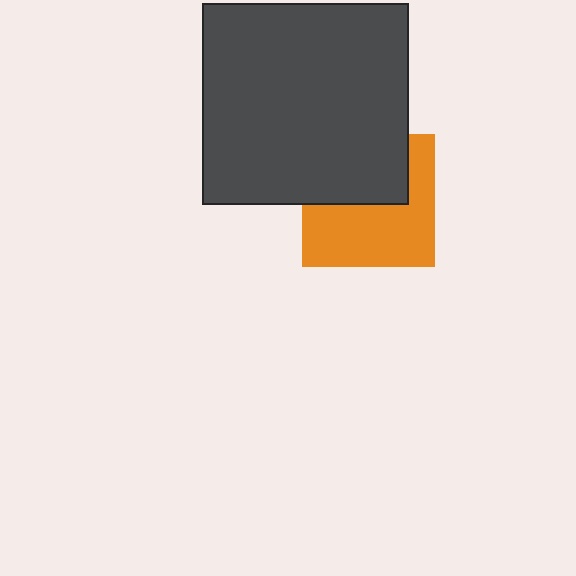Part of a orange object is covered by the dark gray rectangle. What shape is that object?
It is a square.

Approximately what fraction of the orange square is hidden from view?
Roughly 43% of the orange square is hidden behind the dark gray rectangle.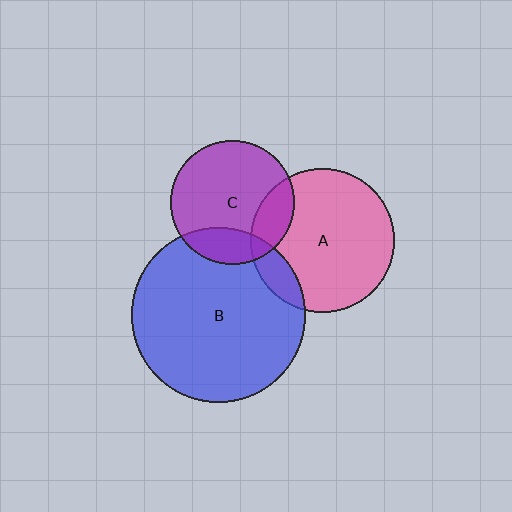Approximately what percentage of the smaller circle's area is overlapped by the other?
Approximately 20%.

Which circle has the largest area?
Circle B (blue).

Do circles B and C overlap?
Yes.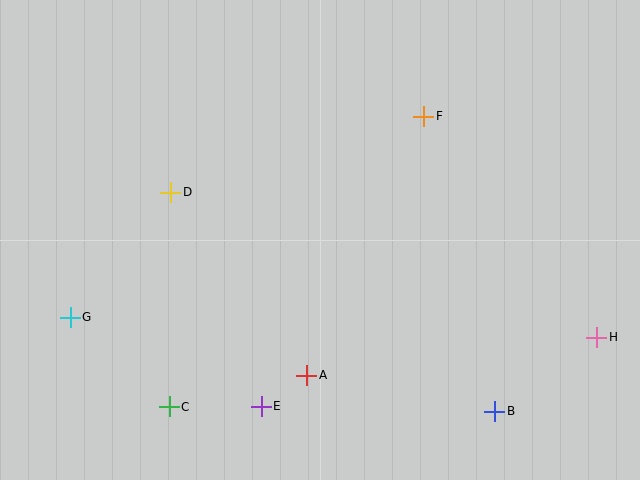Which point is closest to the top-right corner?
Point F is closest to the top-right corner.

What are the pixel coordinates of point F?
Point F is at (424, 116).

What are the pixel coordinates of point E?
Point E is at (261, 406).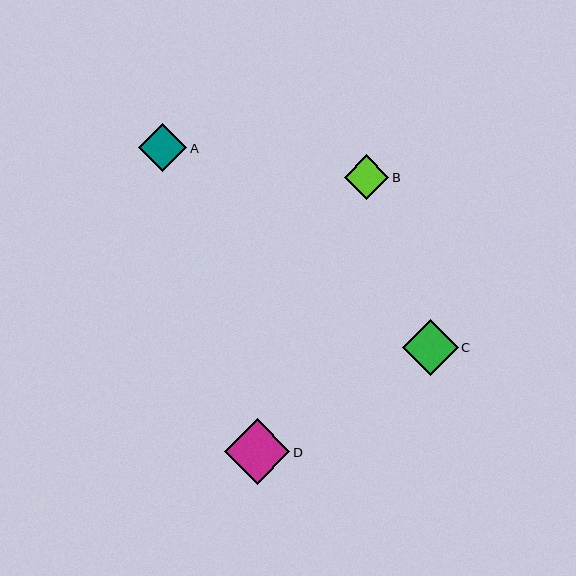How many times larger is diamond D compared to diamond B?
Diamond D is approximately 1.5 times the size of diamond B.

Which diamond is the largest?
Diamond D is the largest with a size of approximately 66 pixels.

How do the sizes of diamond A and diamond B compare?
Diamond A and diamond B are approximately the same size.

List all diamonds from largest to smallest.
From largest to smallest: D, C, A, B.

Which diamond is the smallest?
Diamond B is the smallest with a size of approximately 45 pixels.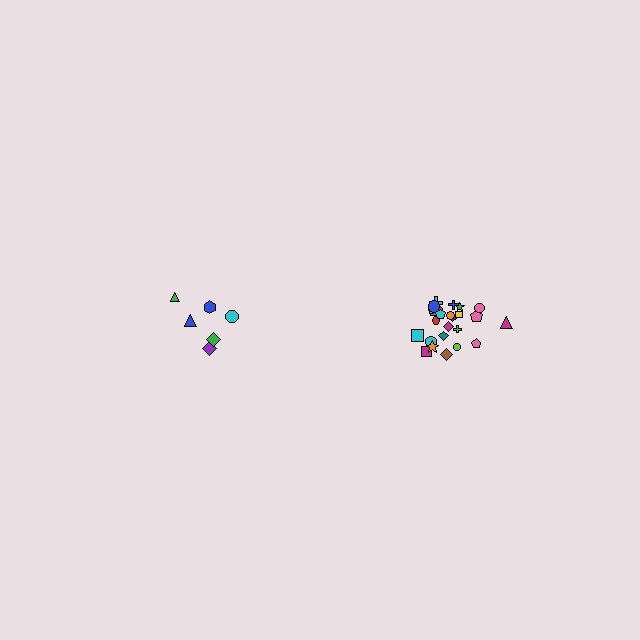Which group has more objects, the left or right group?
The right group.